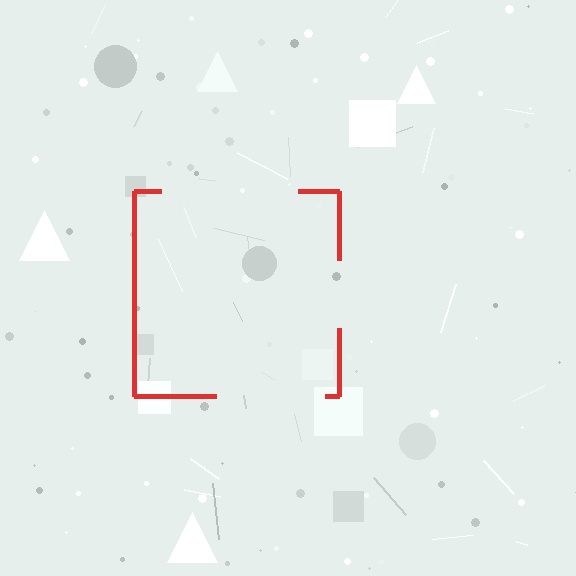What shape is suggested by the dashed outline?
The dashed outline suggests a square.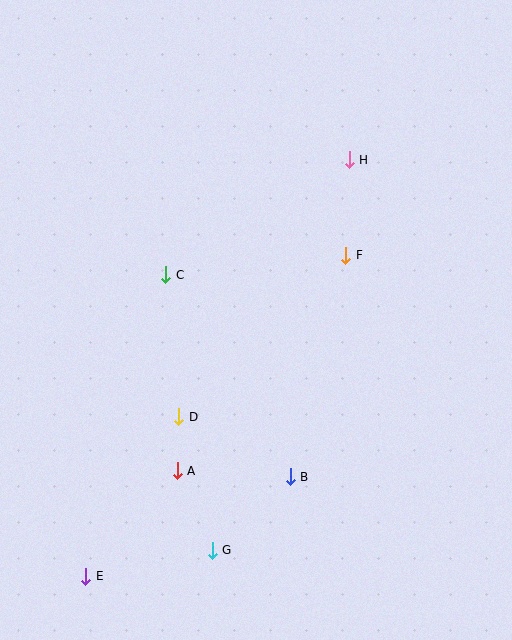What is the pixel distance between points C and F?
The distance between C and F is 181 pixels.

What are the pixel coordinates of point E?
Point E is at (86, 576).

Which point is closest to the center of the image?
Point C at (166, 275) is closest to the center.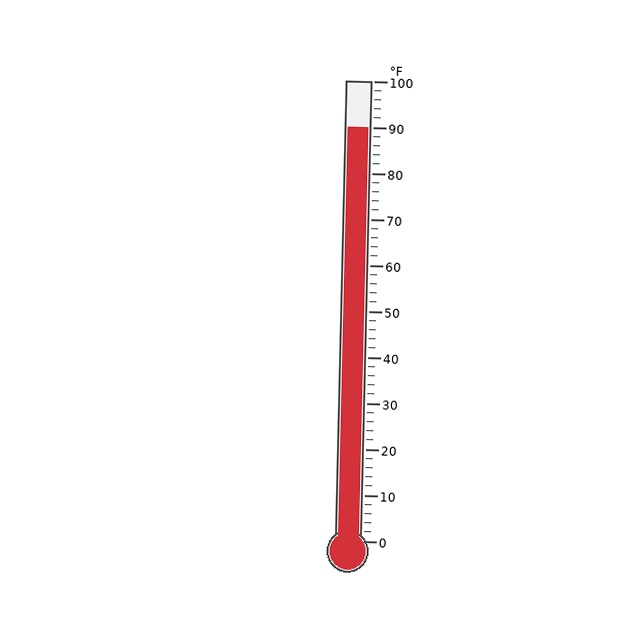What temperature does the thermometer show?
The thermometer shows approximately 90°F.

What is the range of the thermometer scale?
The thermometer scale ranges from 0°F to 100°F.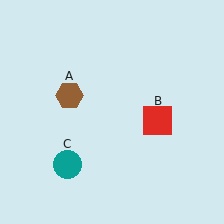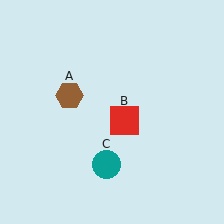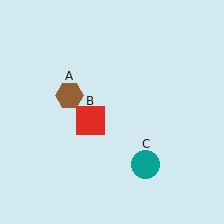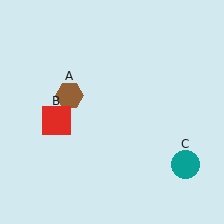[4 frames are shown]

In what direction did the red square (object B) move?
The red square (object B) moved left.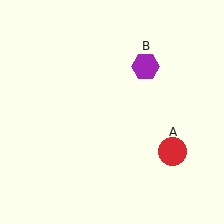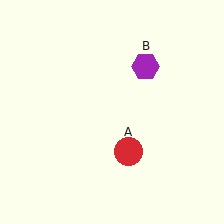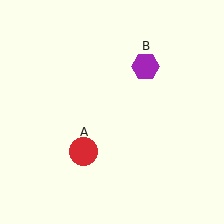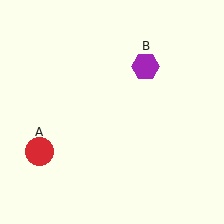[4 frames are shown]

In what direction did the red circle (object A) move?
The red circle (object A) moved left.